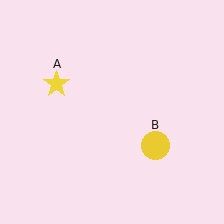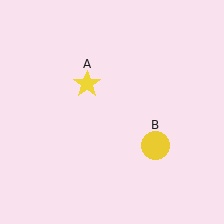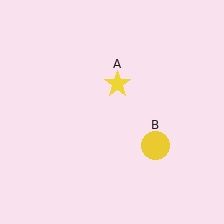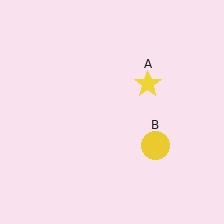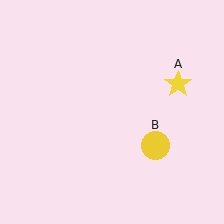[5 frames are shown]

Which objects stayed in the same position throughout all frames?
Yellow circle (object B) remained stationary.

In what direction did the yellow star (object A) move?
The yellow star (object A) moved right.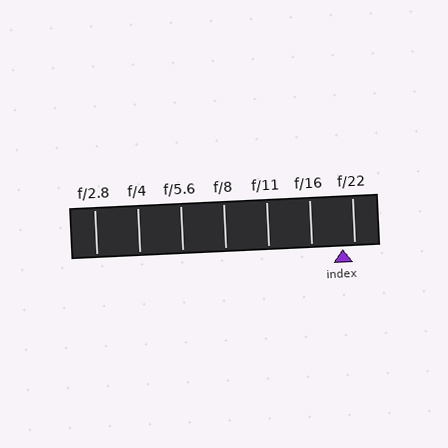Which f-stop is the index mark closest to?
The index mark is closest to f/22.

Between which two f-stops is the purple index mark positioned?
The index mark is between f/16 and f/22.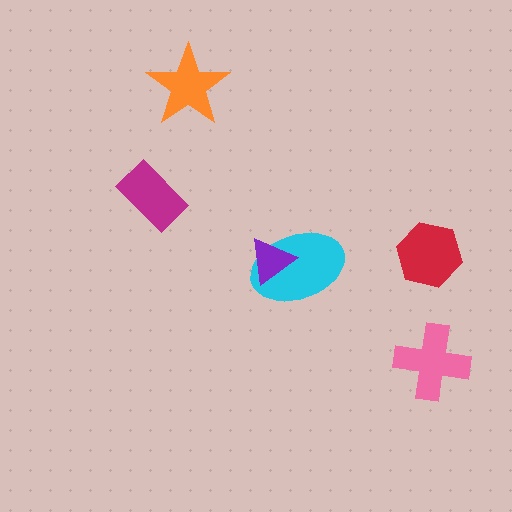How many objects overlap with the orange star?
0 objects overlap with the orange star.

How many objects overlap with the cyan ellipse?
1 object overlaps with the cyan ellipse.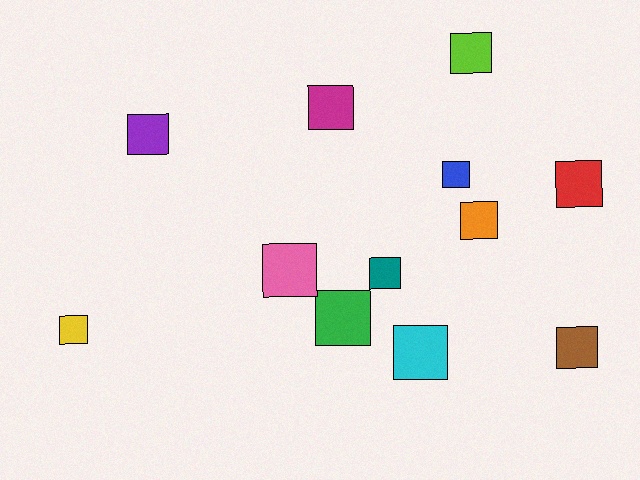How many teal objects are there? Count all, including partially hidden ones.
There is 1 teal object.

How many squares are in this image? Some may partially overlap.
There are 12 squares.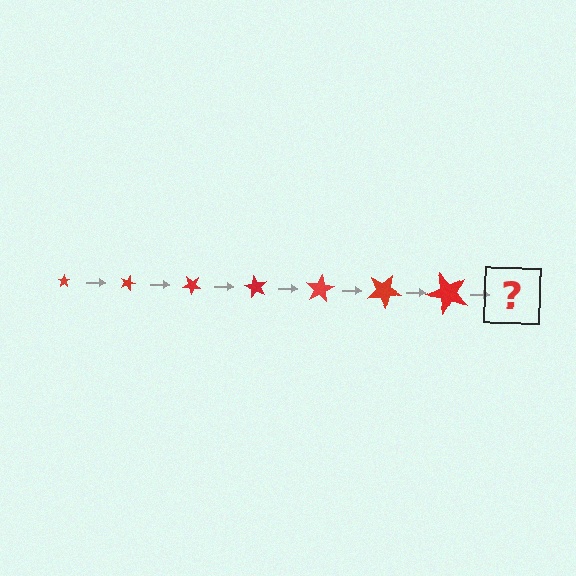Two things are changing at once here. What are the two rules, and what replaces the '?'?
The two rules are that the star grows larger each step and it rotates 20 degrees each step. The '?' should be a star, larger than the previous one and rotated 140 degrees from the start.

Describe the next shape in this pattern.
It should be a star, larger than the previous one and rotated 140 degrees from the start.